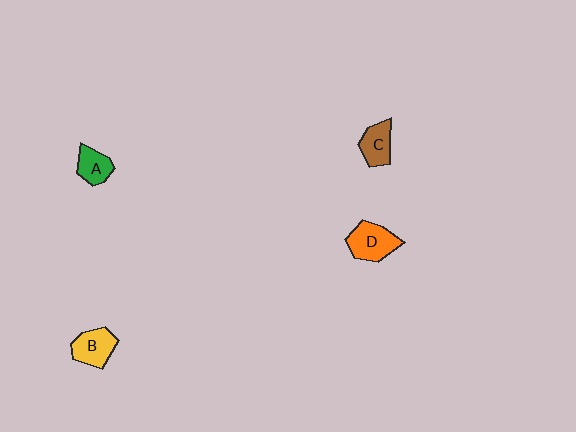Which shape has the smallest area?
Shape A (green).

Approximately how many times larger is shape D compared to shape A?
Approximately 1.5 times.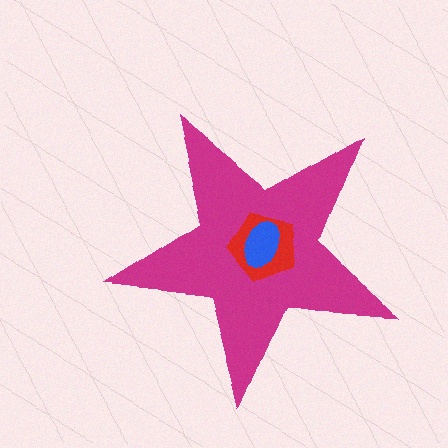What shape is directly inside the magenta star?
The red pentagon.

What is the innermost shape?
The blue ellipse.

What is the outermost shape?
The magenta star.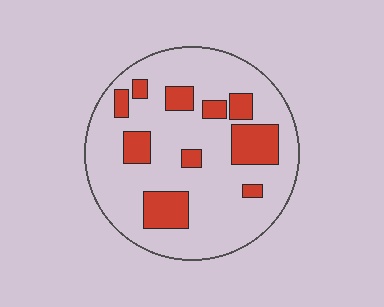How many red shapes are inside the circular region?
10.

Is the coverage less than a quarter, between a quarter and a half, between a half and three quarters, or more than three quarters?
Less than a quarter.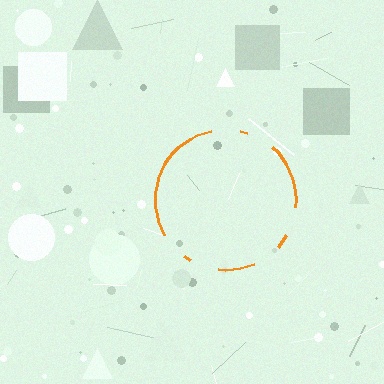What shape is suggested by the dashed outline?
The dashed outline suggests a circle.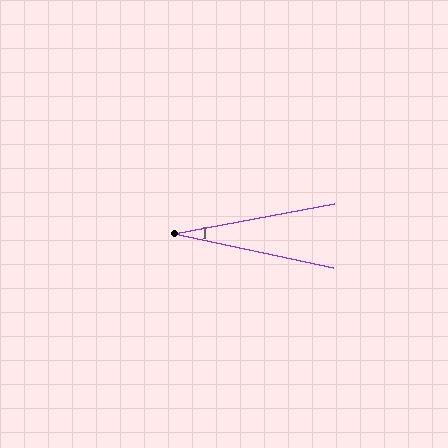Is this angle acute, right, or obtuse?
It is acute.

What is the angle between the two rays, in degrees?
Approximately 23 degrees.